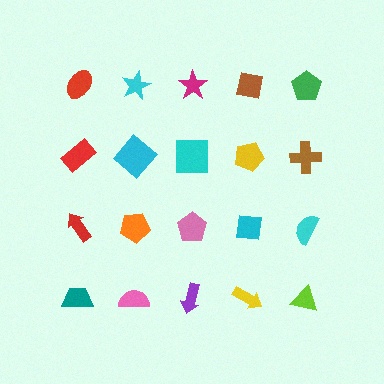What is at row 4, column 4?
A yellow arrow.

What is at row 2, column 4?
A yellow pentagon.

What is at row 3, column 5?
A cyan semicircle.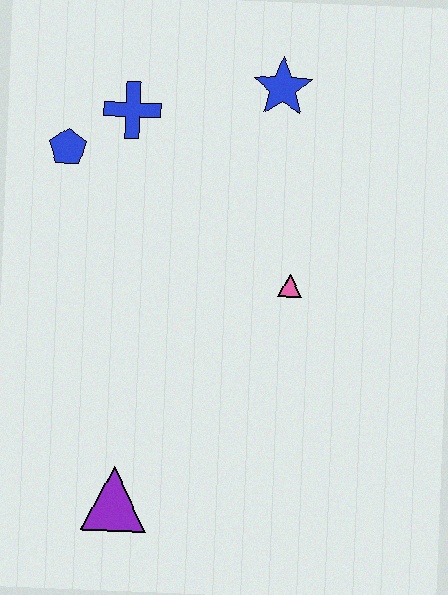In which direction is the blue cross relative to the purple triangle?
The blue cross is above the purple triangle.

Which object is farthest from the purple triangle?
The blue star is farthest from the purple triangle.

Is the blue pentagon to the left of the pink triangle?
Yes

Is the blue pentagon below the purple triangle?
No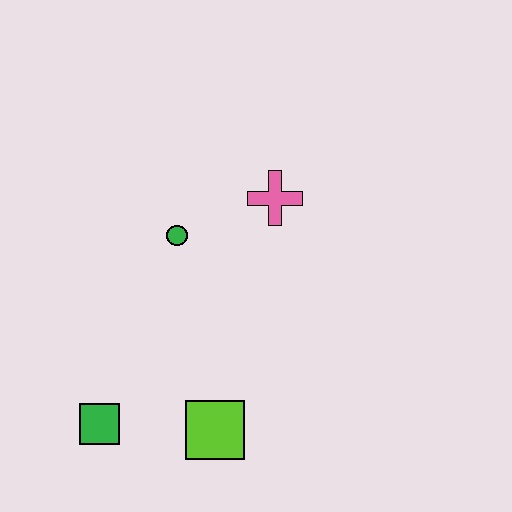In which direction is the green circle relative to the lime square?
The green circle is above the lime square.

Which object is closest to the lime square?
The green square is closest to the lime square.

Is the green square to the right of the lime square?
No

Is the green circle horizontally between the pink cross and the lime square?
No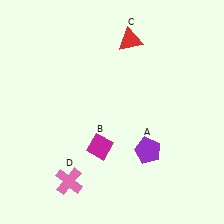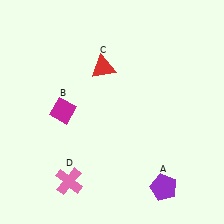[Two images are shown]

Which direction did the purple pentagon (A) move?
The purple pentagon (A) moved down.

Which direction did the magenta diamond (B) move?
The magenta diamond (B) moved left.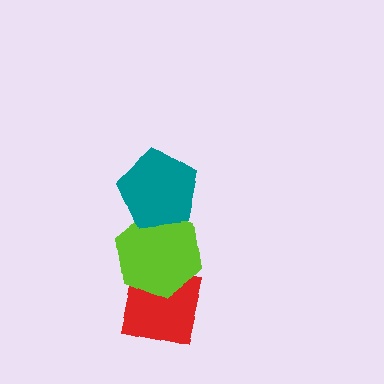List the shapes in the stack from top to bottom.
From top to bottom: the teal pentagon, the lime hexagon, the red square.